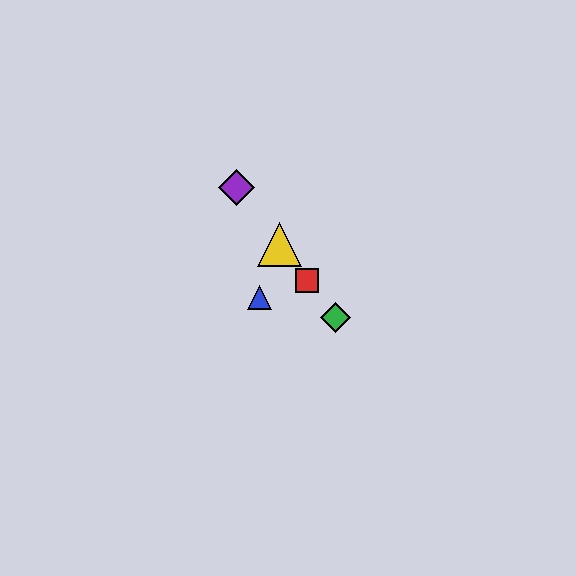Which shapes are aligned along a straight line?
The red square, the green diamond, the yellow triangle, the purple diamond are aligned along a straight line.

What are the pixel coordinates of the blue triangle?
The blue triangle is at (259, 297).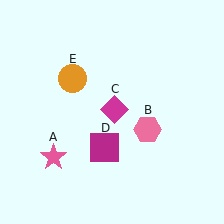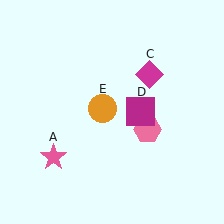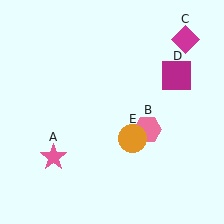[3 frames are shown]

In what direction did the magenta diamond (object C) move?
The magenta diamond (object C) moved up and to the right.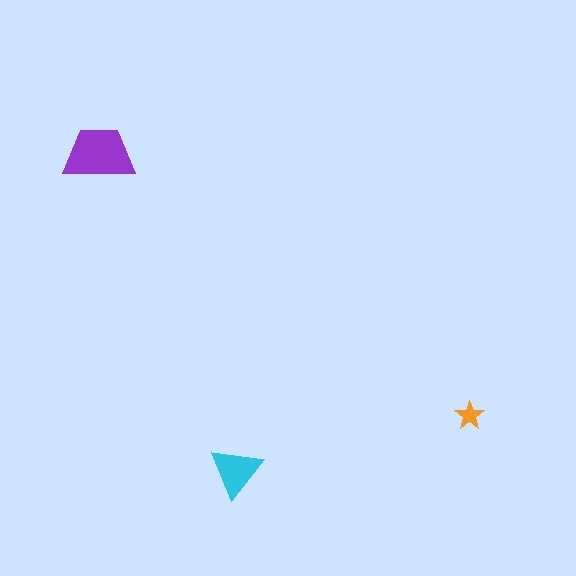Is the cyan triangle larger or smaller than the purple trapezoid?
Smaller.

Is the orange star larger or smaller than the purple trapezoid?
Smaller.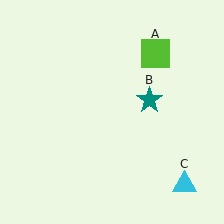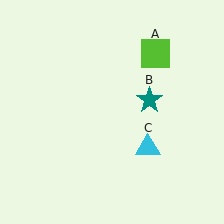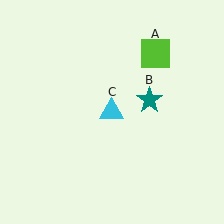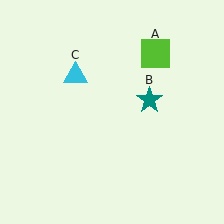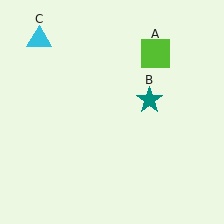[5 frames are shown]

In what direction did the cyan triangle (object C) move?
The cyan triangle (object C) moved up and to the left.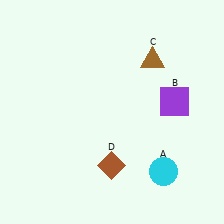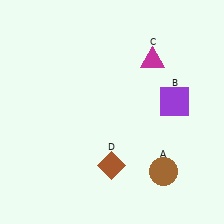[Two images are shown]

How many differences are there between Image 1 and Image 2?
There are 2 differences between the two images.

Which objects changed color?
A changed from cyan to brown. C changed from brown to magenta.